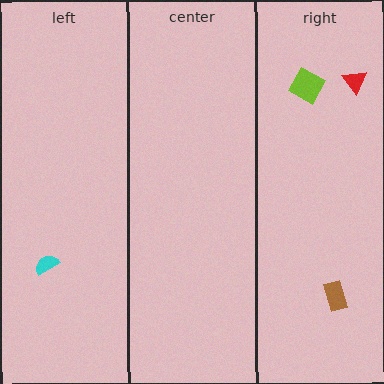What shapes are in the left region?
The cyan semicircle.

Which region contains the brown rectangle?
The right region.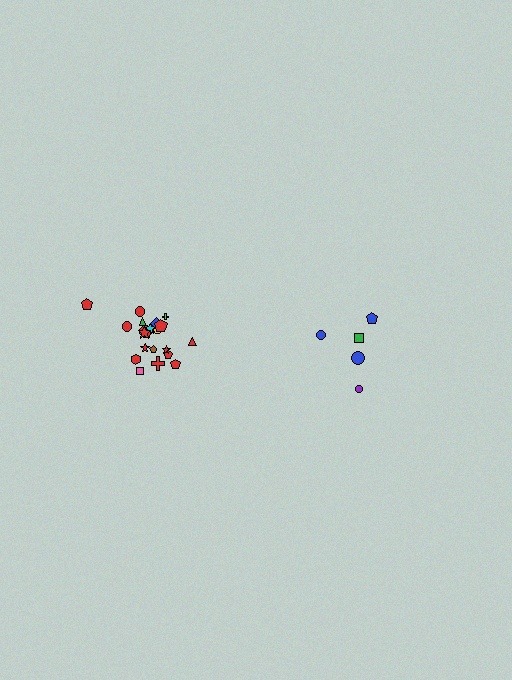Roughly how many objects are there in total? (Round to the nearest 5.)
Roughly 25 objects in total.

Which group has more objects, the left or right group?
The left group.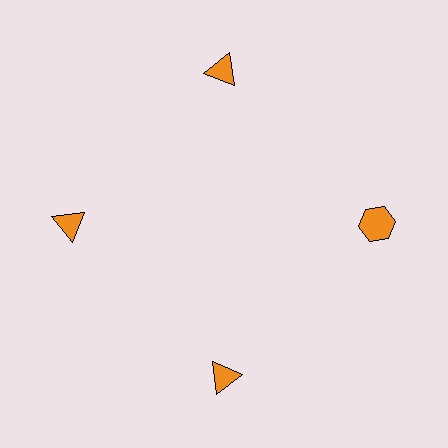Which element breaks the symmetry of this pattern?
The orange hexagon at roughly the 3 o'clock position breaks the symmetry. All other shapes are orange triangles.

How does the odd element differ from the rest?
It has a different shape: hexagon instead of triangle.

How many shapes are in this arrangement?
There are 4 shapes arranged in a ring pattern.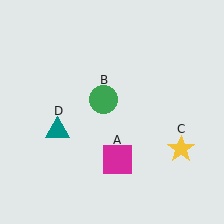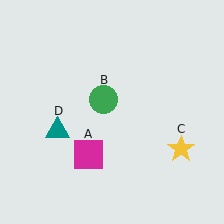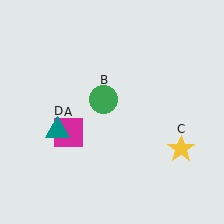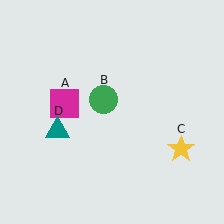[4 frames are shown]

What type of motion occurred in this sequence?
The magenta square (object A) rotated clockwise around the center of the scene.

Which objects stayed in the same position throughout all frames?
Green circle (object B) and yellow star (object C) and teal triangle (object D) remained stationary.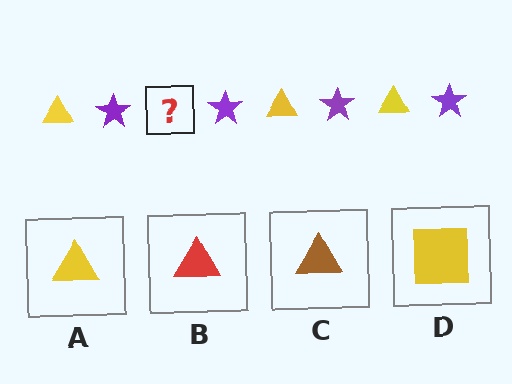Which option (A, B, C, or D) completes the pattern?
A.